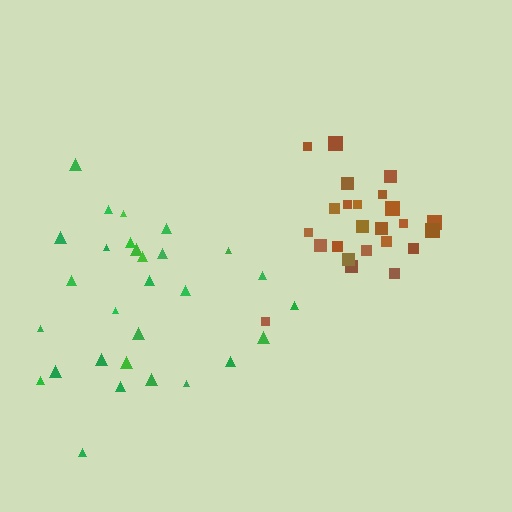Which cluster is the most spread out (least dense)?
Green.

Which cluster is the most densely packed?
Brown.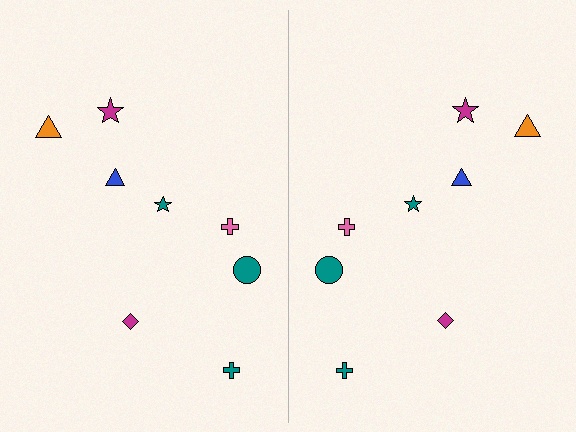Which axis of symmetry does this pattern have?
The pattern has a vertical axis of symmetry running through the center of the image.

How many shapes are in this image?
There are 16 shapes in this image.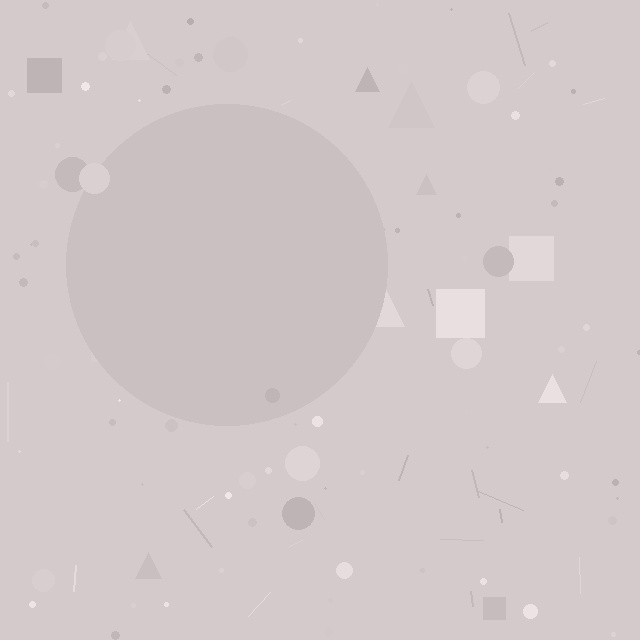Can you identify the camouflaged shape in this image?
The camouflaged shape is a circle.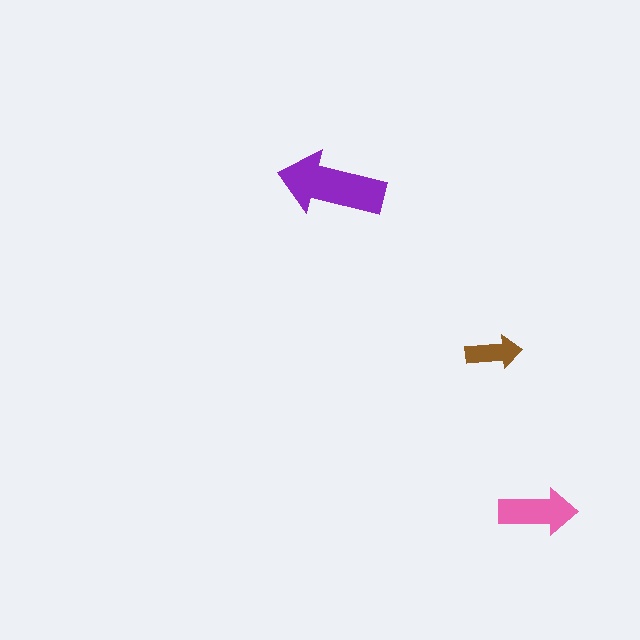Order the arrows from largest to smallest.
the purple one, the pink one, the brown one.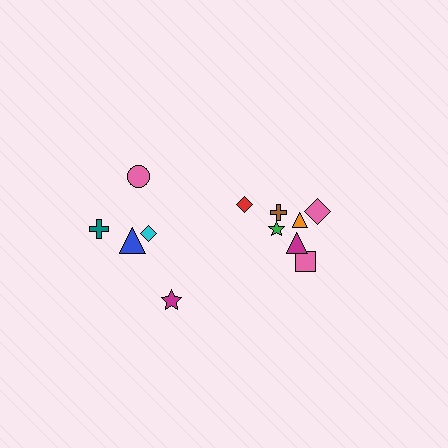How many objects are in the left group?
There are 5 objects.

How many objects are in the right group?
There are 7 objects.